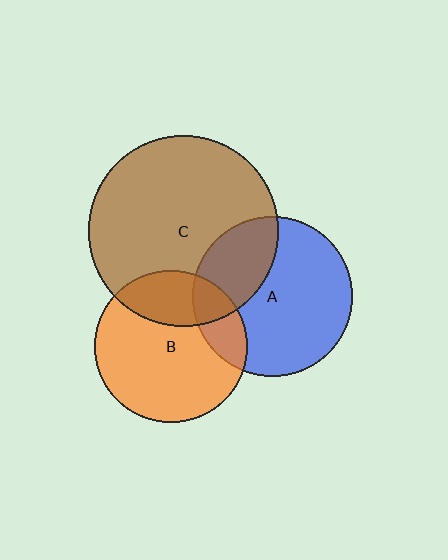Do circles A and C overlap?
Yes.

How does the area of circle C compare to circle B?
Approximately 1.6 times.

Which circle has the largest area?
Circle C (brown).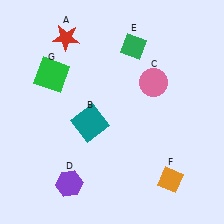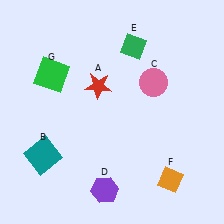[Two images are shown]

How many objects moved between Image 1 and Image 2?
3 objects moved between the two images.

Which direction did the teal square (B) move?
The teal square (B) moved left.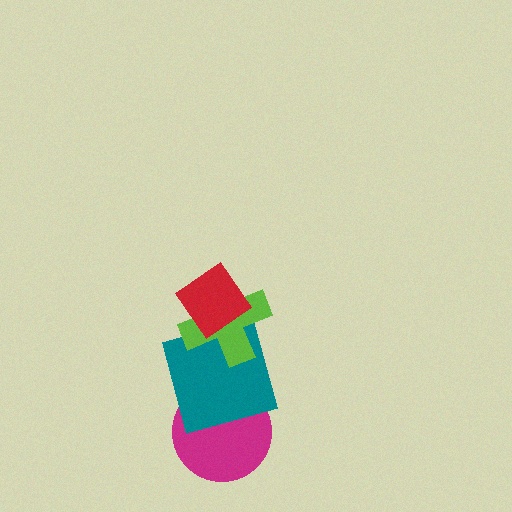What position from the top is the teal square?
The teal square is 3rd from the top.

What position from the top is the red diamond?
The red diamond is 1st from the top.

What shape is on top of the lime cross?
The red diamond is on top of the lime cross.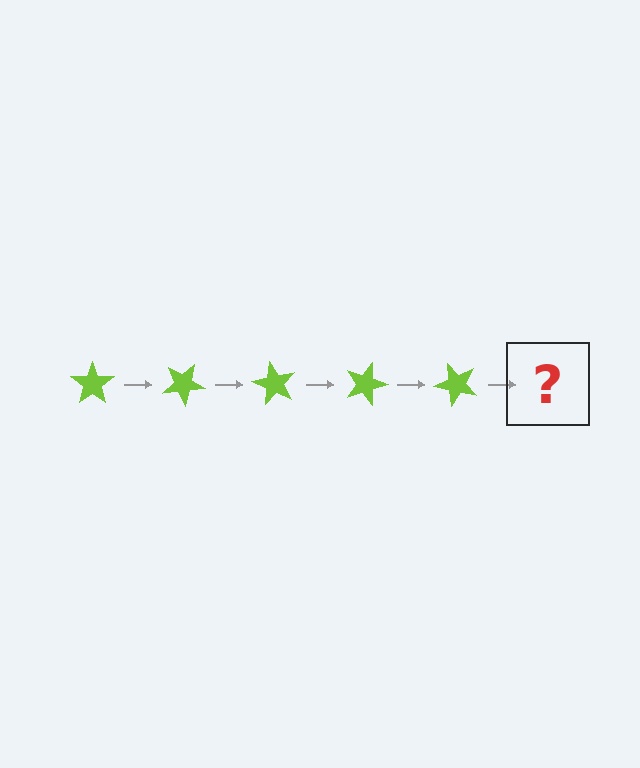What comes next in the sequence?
The next element should be a lime star rotated 150 degrees.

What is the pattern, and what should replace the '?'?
The pattern is that the star rotates 30 degrees each step. The '?' should be a lime star rotated 150 degrees.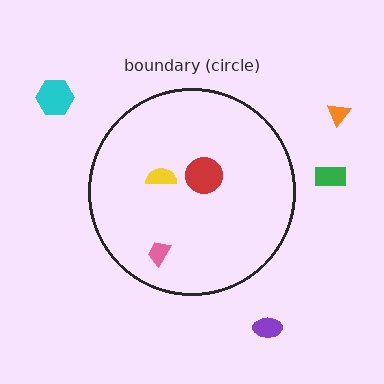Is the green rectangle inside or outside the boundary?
Outside.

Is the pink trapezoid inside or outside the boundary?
Inside.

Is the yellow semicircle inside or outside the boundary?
Inside.